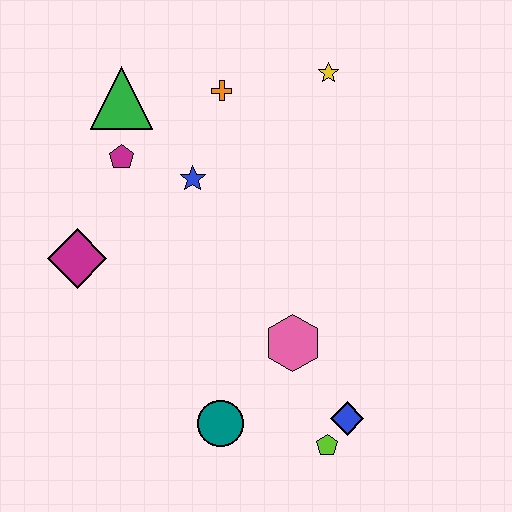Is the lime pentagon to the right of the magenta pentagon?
Yes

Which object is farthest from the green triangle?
The lime pentagon is farthest from the green triangle.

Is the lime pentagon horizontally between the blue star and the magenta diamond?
No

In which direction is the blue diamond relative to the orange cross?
The blue diamond is below the orange cross.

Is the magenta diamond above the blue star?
No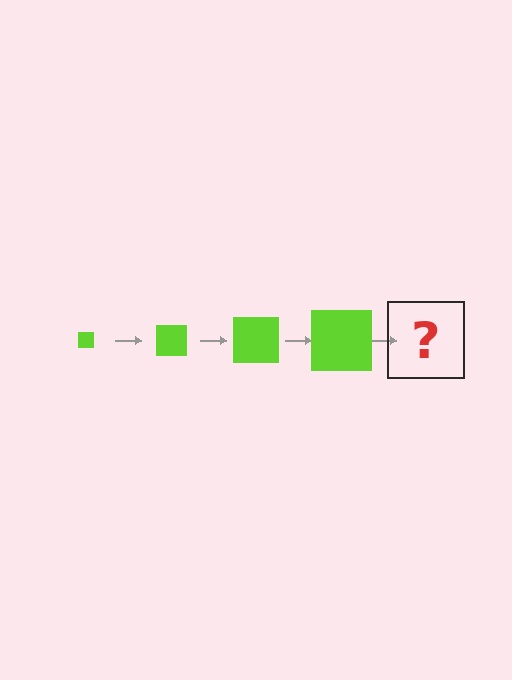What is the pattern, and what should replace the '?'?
The pattern is that the square gets progressively larger each step. The '?' should be a lime square, larger than the previous one.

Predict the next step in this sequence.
The next step is a lime square, larger than the previous one.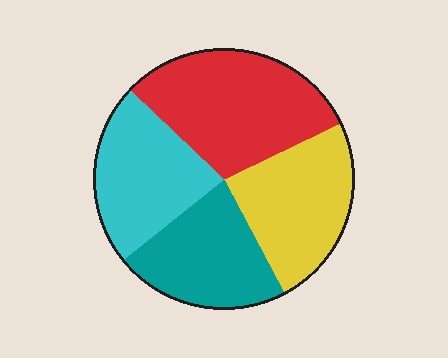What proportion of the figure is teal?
Teal covers around 20% of the figure.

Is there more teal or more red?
Red.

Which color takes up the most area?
Red, at roughly 30%.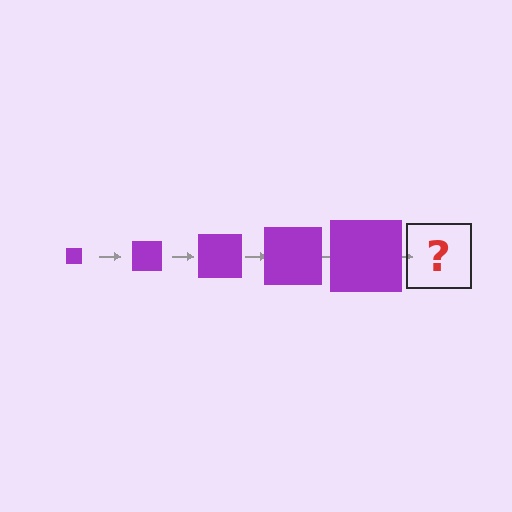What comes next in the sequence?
The next element should be a purple square, larger than the previous one.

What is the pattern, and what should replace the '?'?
The pattern is that the square gets progressively larger each step. The '?' should be a purple square, larger than the previous one.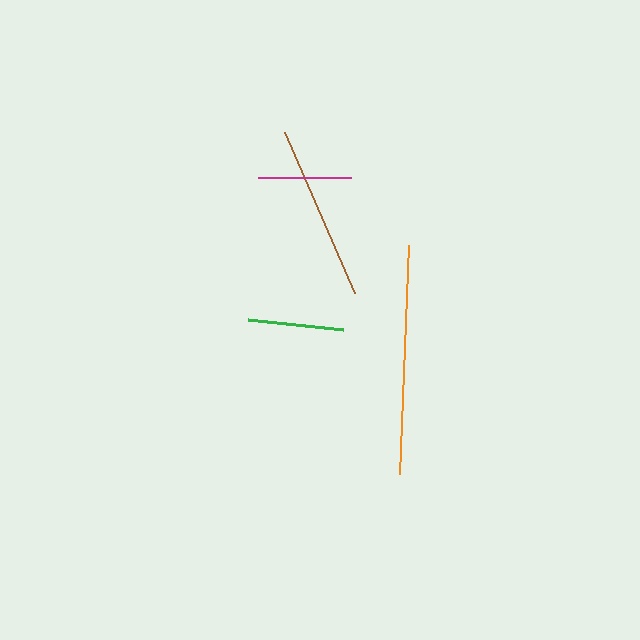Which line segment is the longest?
The orange line is the longest at approximately 230 pixels.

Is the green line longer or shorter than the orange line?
The orange line is longer than the green line.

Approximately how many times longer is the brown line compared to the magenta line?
The brown line is approximately 1.9 times the length of the magenta line.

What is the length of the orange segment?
The orange segment is approximately 230 pixels long.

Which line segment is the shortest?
The magenta line is the shortest at approximately 92 pixels.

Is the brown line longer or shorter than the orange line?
The orange line is longer than the brown line.